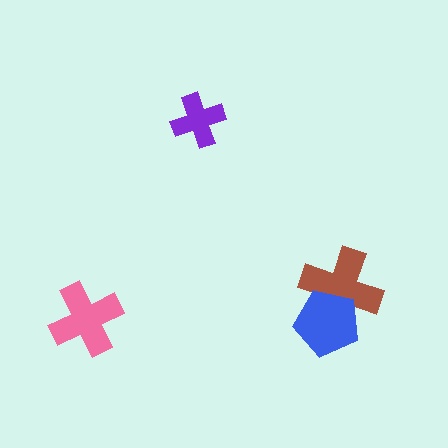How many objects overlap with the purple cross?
0 objects overlap with the purple cross.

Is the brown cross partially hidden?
Yes, it is partially covered by another shape.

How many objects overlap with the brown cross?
1 object overlaps with the brown cross.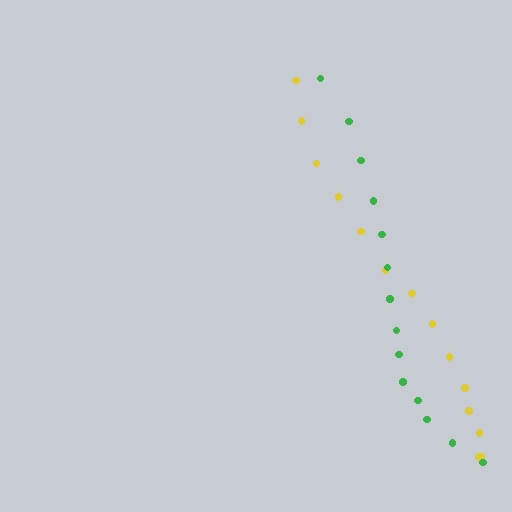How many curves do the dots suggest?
There are 2 distinct paths.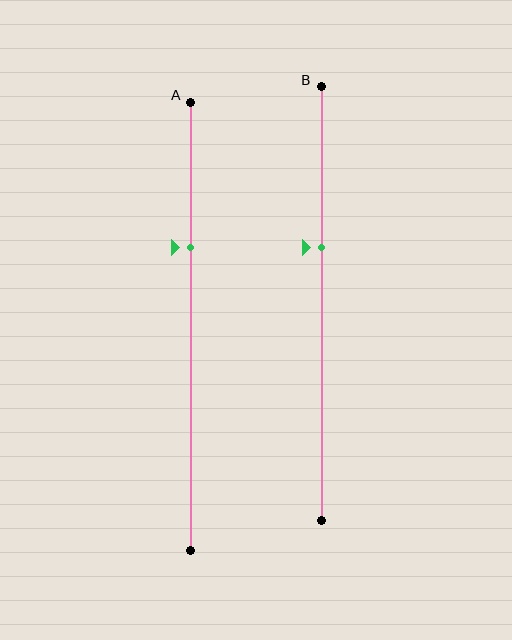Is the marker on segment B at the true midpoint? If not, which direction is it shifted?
No, the marker on segment B is shifted upward by about 13% of the segment length.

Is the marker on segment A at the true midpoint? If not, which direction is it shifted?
No, the marker on segment A is shifted upward by about 18% of the segment length.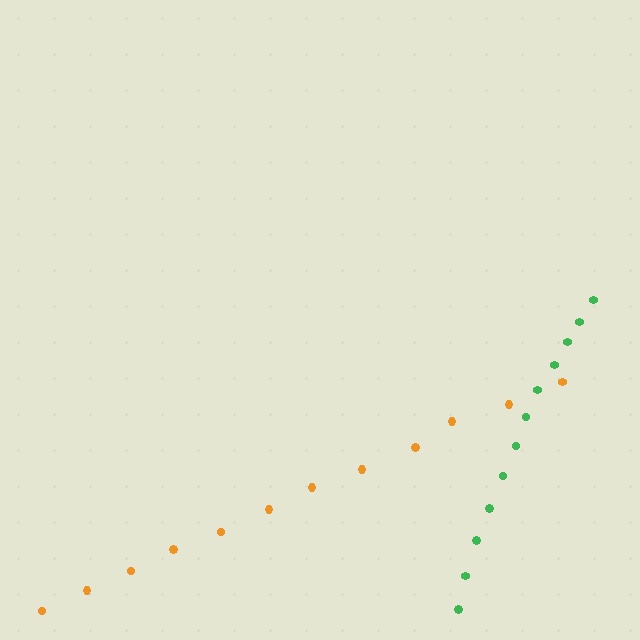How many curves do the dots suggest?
There are 2 distinct paths.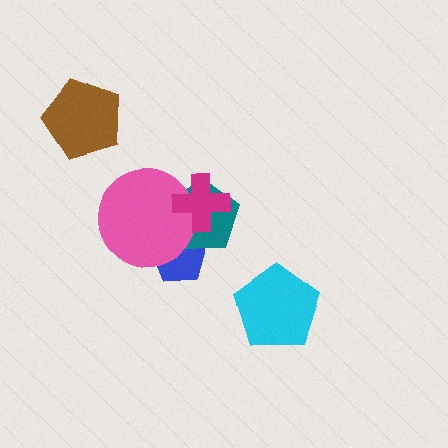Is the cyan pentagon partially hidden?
No, no other shape covers it.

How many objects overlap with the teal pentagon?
3 objects overlap with the teal pentagon.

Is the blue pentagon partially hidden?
Yes, it is partially covered by another shape.